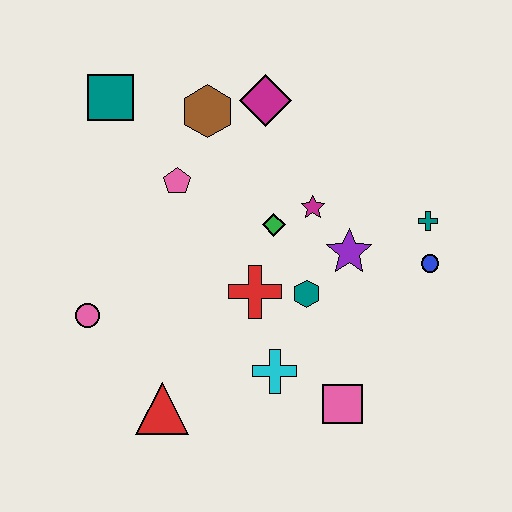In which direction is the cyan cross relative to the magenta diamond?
The cyan cross is below the magenta diamond.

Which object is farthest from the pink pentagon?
The pink square is farthest from the pink pentagon.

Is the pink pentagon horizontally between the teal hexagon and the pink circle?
Yes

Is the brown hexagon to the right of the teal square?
Yes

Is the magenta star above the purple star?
Yes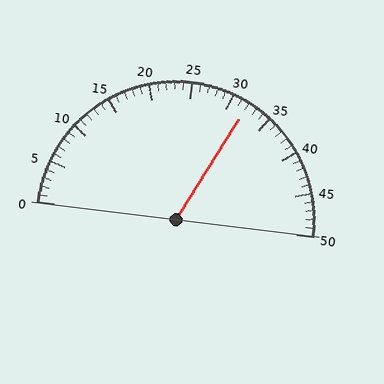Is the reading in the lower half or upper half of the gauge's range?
The reading is in the upper half of the range (0 to 50).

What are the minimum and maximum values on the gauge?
The gauge ranges from 0 to 50.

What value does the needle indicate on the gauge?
The needle indicates approximately 32.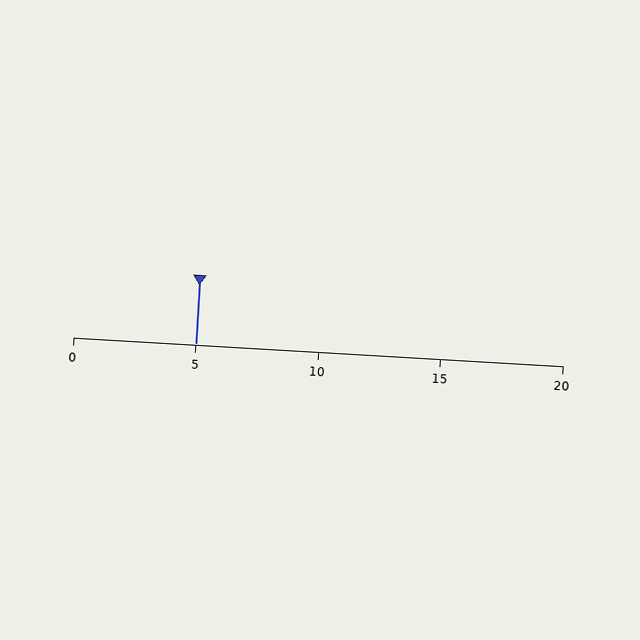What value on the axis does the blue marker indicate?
The marker indicates approximately 5.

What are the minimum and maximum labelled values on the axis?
The axis runs from 0 to 20.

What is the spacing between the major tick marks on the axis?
The major ticks are spaced 5 apart.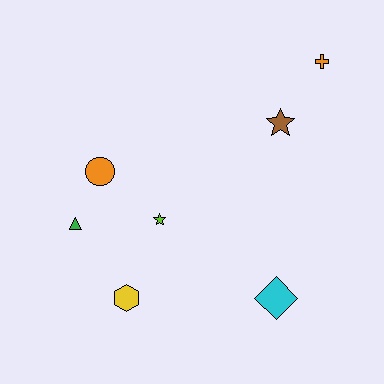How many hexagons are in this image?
There is 1 hexagon.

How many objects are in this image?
There are 7 objects.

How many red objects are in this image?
There are no red objects.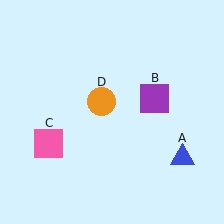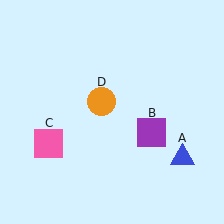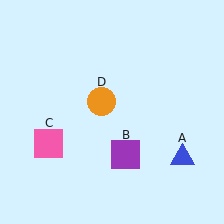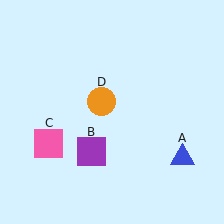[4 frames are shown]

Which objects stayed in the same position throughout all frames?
Blue triangle (object A) and pink square (object C) and orange circle (object D) remained stationary.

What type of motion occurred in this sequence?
The purple square (object B) rotated clockwise around the center of the scene.